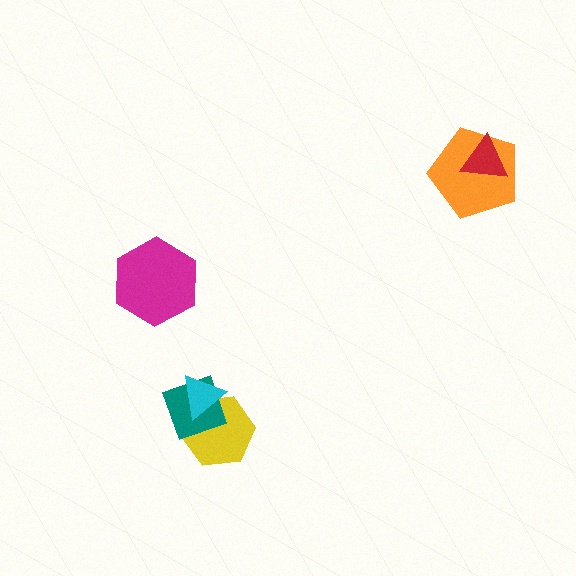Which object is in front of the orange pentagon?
The red triangle is in front of the orange pentagon.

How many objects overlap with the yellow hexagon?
2 objects overlap with the yellow hexagon.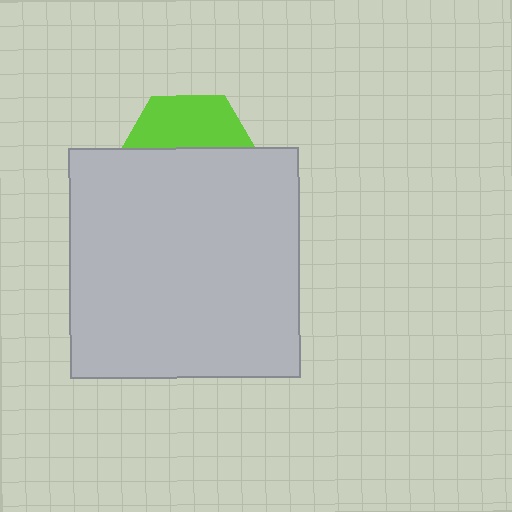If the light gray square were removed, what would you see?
You would see the complete lime hexagon.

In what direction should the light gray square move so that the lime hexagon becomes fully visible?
The light gray square should move down. That is the shortest direction to clear the overlap and leave the lime hexagon fully visible.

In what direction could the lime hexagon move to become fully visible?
The lime hexagon could move up. That would shift it out from behind the light gray square entirely.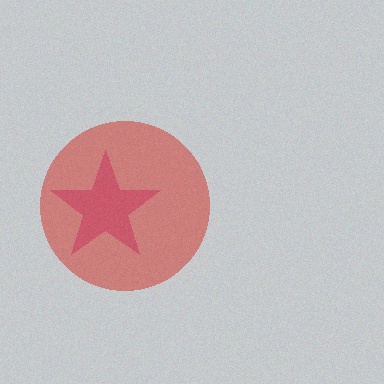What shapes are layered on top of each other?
The layered shapes are: a magenta star, a red circle.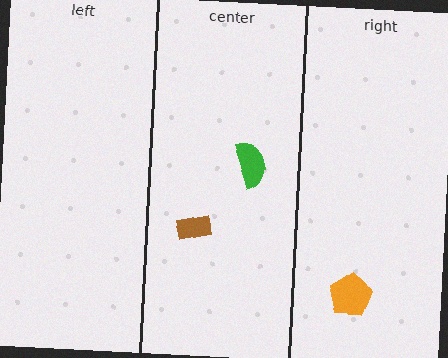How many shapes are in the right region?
1.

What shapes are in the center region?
The brown rectangle, the green semicircle.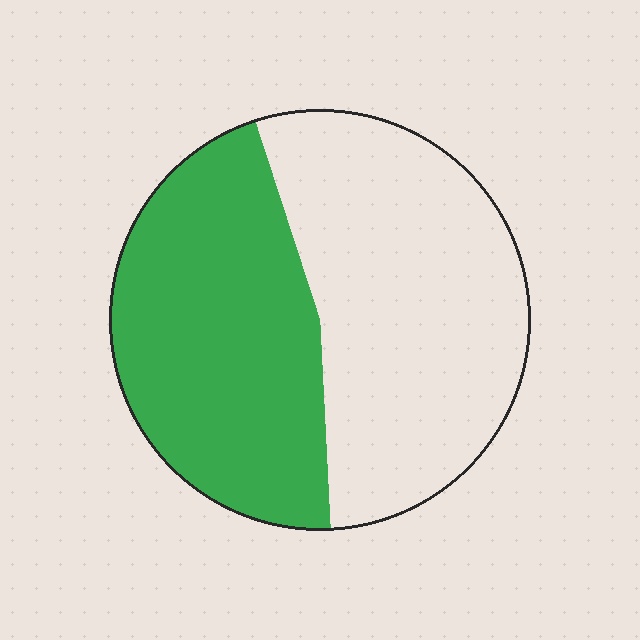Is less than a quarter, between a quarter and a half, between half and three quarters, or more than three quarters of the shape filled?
Between a quarter and a half.